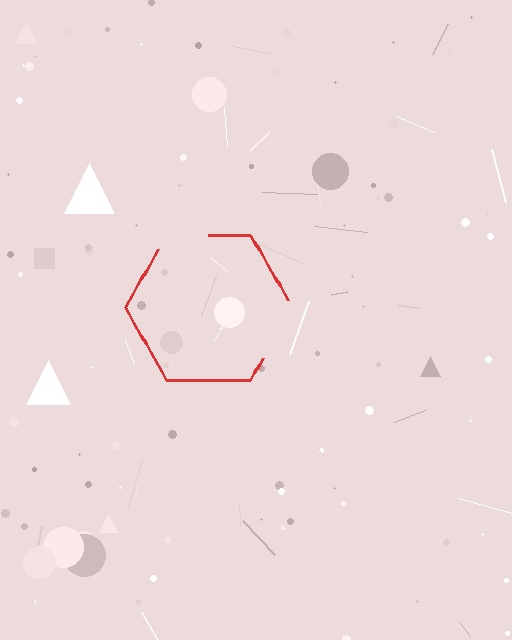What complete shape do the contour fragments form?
The contour fragments form a hexagon.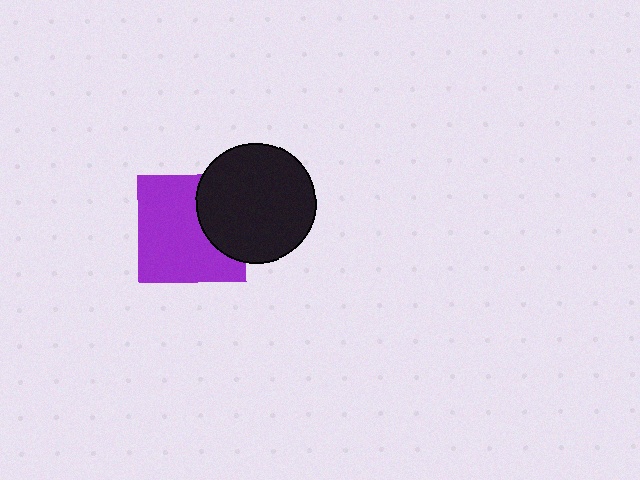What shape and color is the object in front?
The object in front is a black circle.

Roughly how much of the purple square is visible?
Most of it is visible (roughly 69%).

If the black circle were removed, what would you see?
You would see the complete purple square.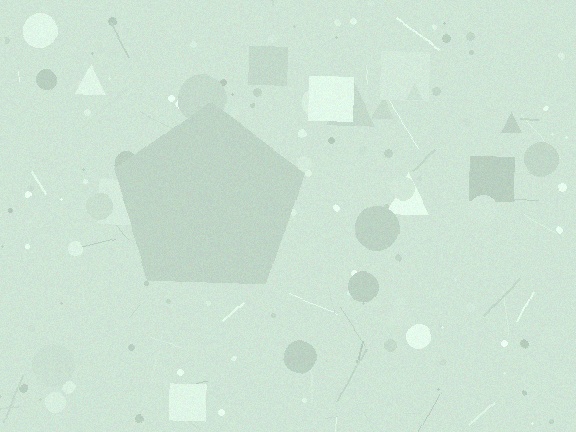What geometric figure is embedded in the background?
A pentagon is embedded in the background.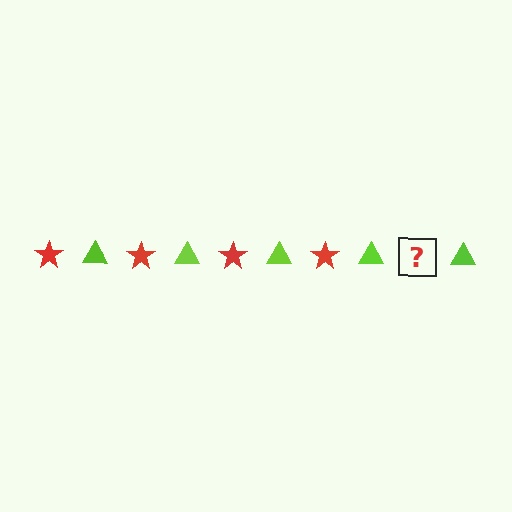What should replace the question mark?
The question mark should be replaced with a red star.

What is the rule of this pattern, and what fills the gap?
The rule is that the pattern alternates between red star and lime triangle. The gap should be filled with a red star.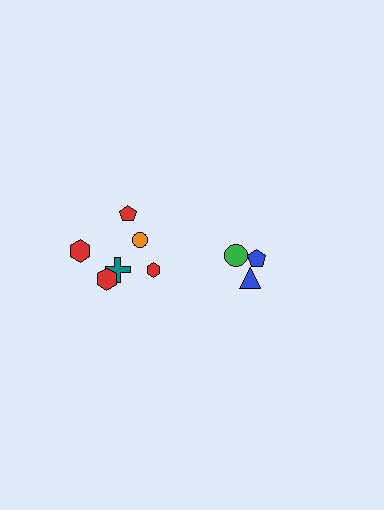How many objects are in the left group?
There are 6 objects.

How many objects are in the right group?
There are 3 objects.